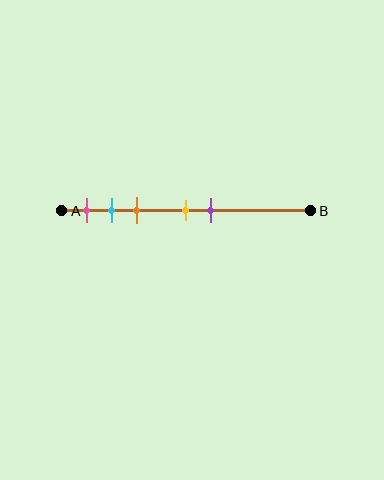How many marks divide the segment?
There are 5 marks dividing the segment.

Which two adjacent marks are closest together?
The cyan and orange marks are the closest adjacent pair.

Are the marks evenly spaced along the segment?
No, the marks are not evenly spaced.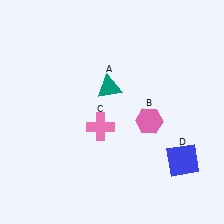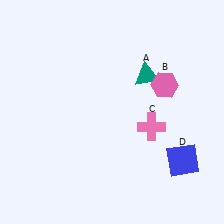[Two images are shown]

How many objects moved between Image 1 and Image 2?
3 objects moved between the two images.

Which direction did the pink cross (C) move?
The pink cross (C) moved right.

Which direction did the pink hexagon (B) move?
The pink hexagon (B) moved up.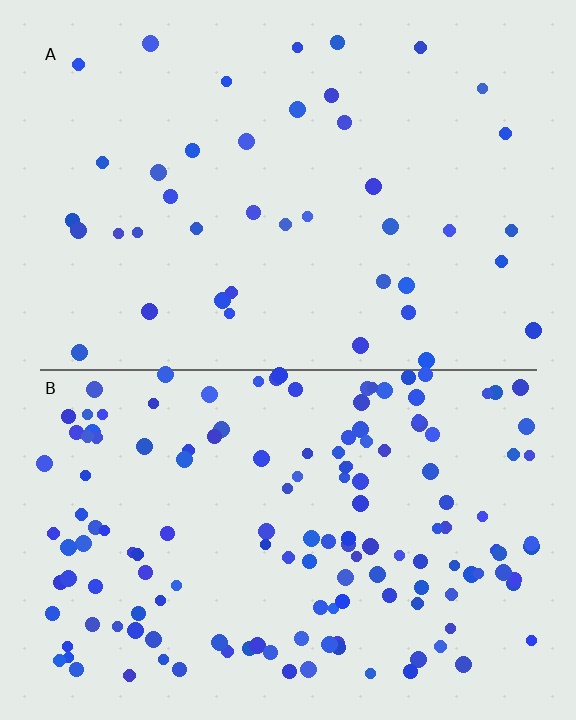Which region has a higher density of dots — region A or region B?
B (the bottom).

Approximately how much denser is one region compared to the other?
Approximately 3.6× — region B over region A.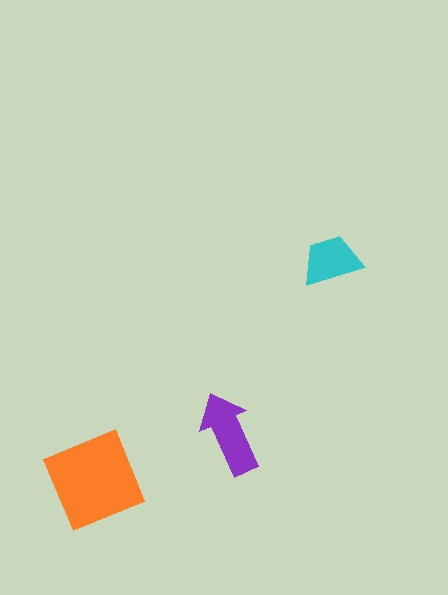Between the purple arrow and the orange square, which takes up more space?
The orange square.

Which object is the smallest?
The cyan trapezoid.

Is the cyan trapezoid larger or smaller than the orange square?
Smaller.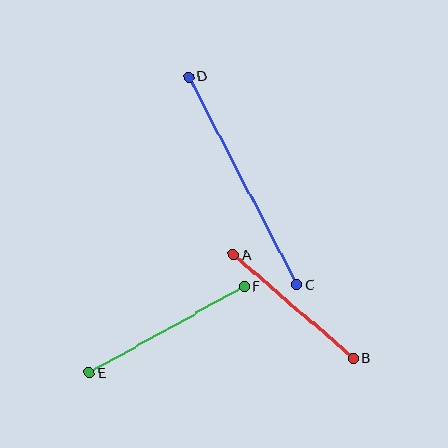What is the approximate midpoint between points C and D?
The midpoint is at approximately (243, 181) pixels.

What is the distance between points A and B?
The distance is approximately 159 pixels.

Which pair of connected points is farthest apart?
Points C and D are farthest apart.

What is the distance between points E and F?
The distance is approximately 178 pixels.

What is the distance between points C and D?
The distance is approximately 234 pixels.